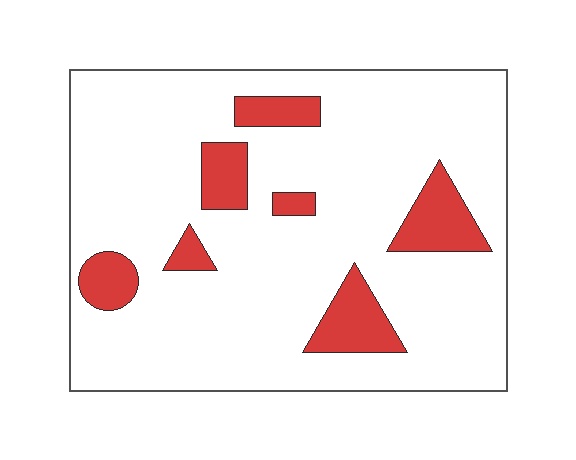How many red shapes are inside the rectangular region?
7.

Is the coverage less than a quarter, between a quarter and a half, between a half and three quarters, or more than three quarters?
Less than a quarter.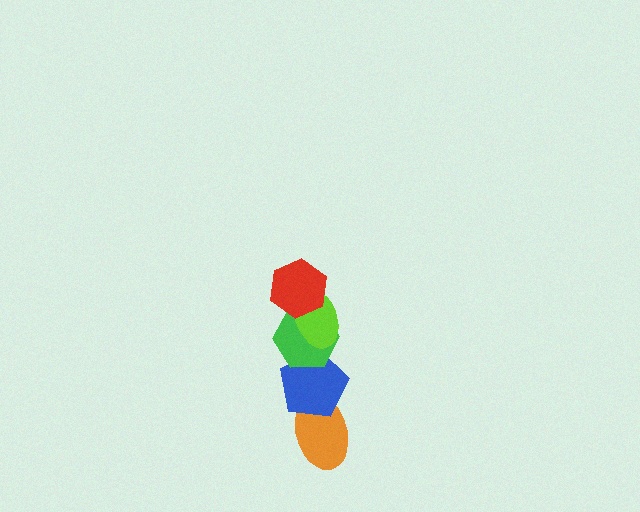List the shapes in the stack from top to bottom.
From top to bottom: the red hexagon, the lime ellipse, the green hexagon, the blue pentagon, the orange ellipse.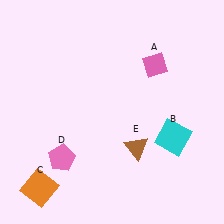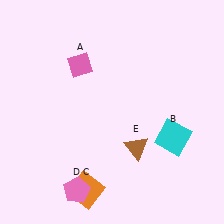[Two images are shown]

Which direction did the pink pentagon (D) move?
The pink pentagon (D) moved down.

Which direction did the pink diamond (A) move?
The pink diamond (A) moved left.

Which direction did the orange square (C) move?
The orange square (C) moved right.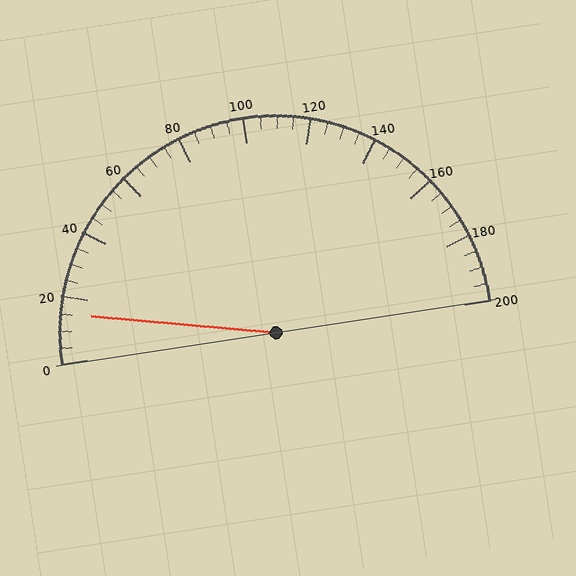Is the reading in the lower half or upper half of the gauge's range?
The reading is in the lower half of the range (0 to 200).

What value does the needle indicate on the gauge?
The needle indicates approximately 15.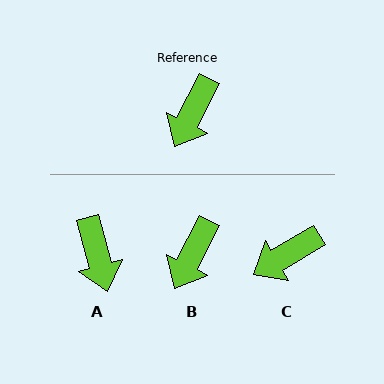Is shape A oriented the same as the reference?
No, it is off by about 42 degrees.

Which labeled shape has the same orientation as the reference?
B.